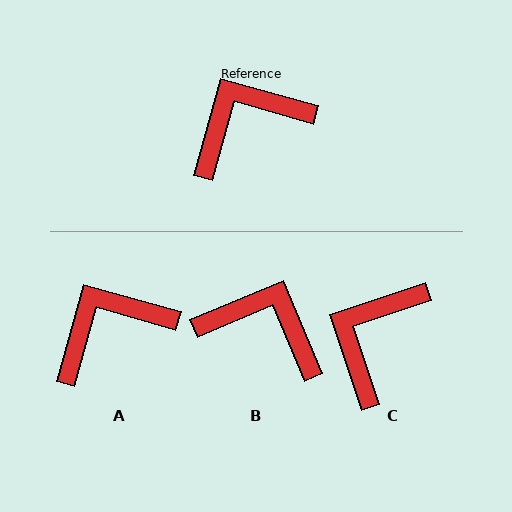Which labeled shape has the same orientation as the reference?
A.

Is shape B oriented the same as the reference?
No, it is off by about 52 degrees.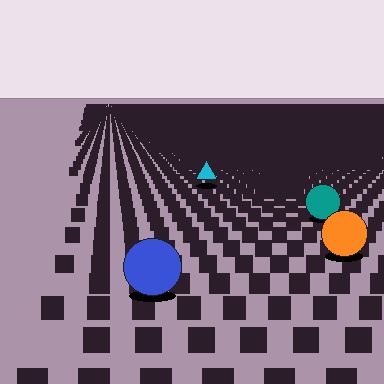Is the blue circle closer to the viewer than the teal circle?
Yes. The blue circle is closer — you can tell from the texture gradient: the ground texture is coarser near it.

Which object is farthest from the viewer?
The cyan triangle is farthest from the viewer. It appears smaller and the ground texture around it is denser.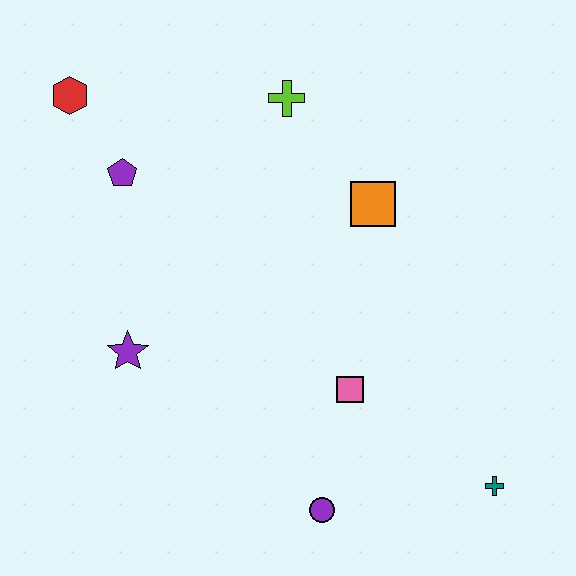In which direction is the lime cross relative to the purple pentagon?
The lime cross is to the right of the purple pentagon.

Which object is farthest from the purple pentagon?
The teal cross is farthest from the purple pentagon.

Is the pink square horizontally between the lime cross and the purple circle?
No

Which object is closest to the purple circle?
The pink square is closest to the purple circle.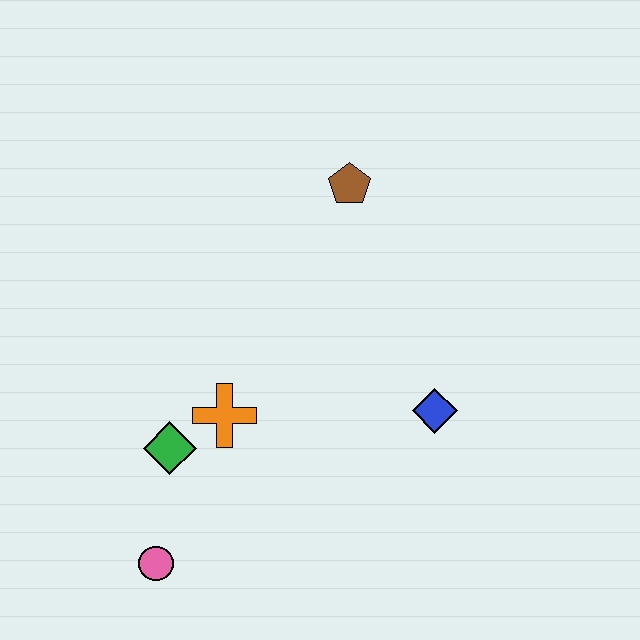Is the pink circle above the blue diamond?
No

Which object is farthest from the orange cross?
The brown pentagon is farthest from the orange cross.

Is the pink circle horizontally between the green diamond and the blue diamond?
No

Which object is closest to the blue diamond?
The orange cross is closest to the blue diamond.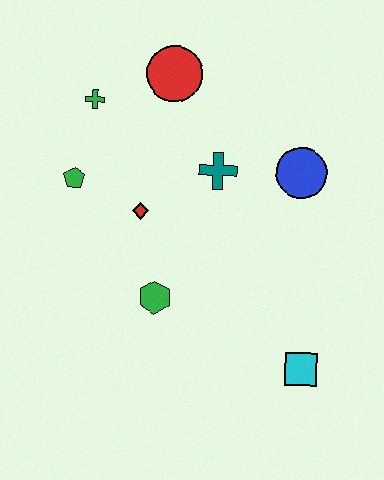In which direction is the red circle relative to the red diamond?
The red circle is above the red diamond.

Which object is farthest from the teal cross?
The cyan square is farthest from the teal cross.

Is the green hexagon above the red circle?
No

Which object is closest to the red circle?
The green cross is closest to the red circle.